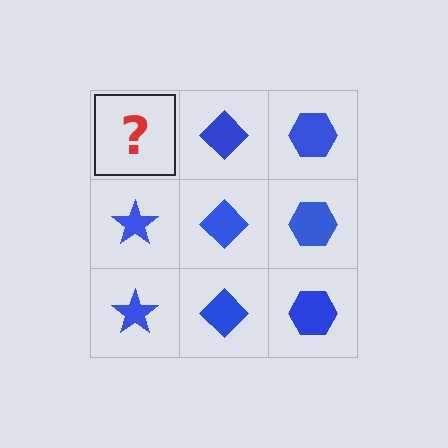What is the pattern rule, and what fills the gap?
The rule is that each column has a consistent shape. The gap should be filled with a blue star.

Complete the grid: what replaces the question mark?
The question mark should be replaced with a blue star.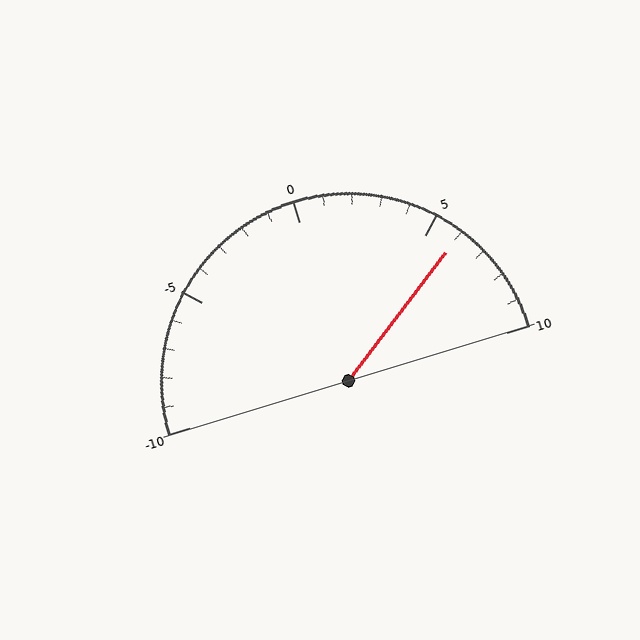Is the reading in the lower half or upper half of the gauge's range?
The reading is in the upper half of the range (-10 to 10).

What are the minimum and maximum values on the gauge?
The gauge ranges from -10 to 10.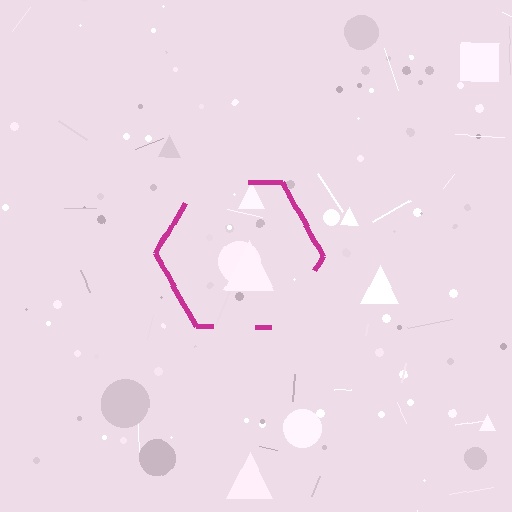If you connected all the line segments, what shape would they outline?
They would outline a hexagon.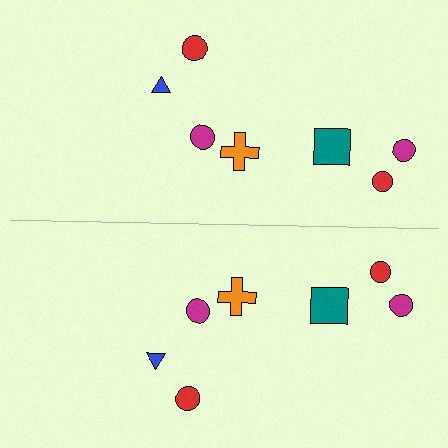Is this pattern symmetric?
Yes, this pattern has bilateral (reflection) symmetry.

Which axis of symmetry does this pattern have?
The pattern has a horizontal axis of symmetry running through the center of the image.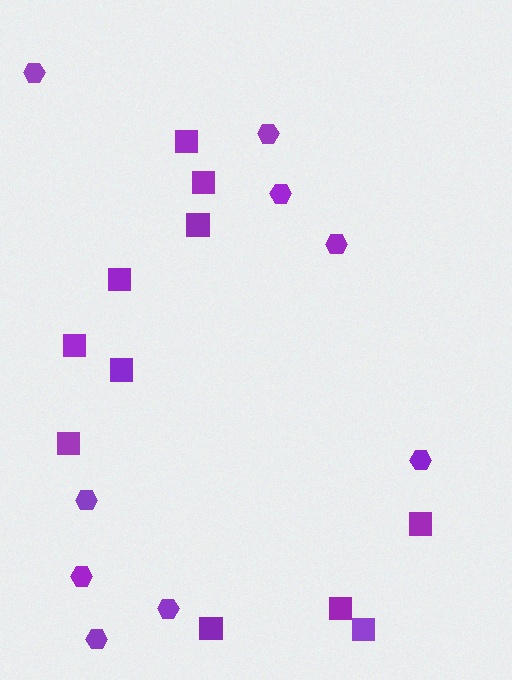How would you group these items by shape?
There are 2 groups: one group of hexagons (9) and one group of squares (11).